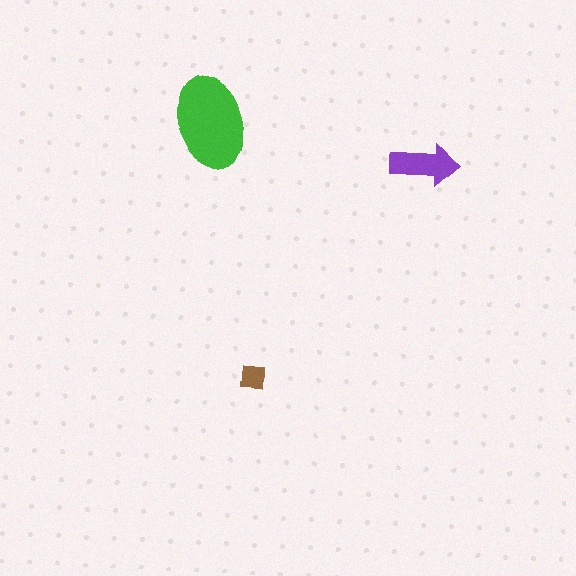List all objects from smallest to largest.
The brown square, the purple arrow, the green ellipse.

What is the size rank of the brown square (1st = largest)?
3rd.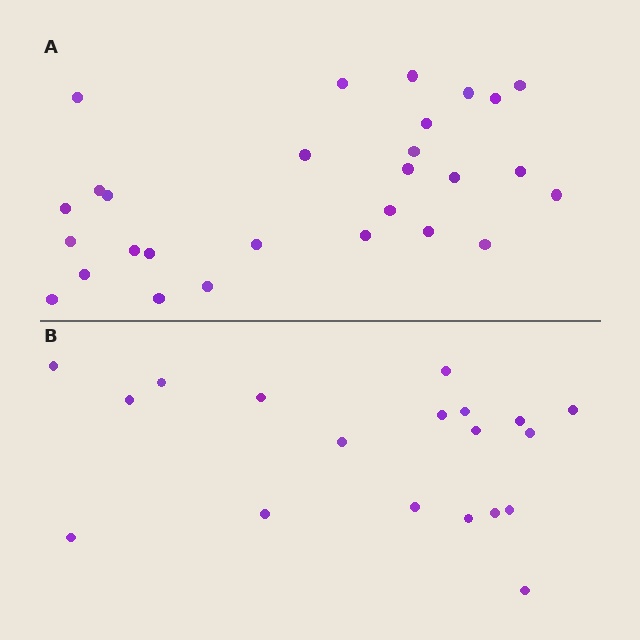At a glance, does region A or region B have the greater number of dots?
Region A (the top region) has more dots.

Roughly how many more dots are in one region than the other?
Region A has roughly 8 or so more dots than region B.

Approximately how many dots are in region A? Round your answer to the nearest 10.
About 30 dots. (The exact count is 28, which rounds to 30.)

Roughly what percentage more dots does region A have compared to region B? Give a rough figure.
About 45% more.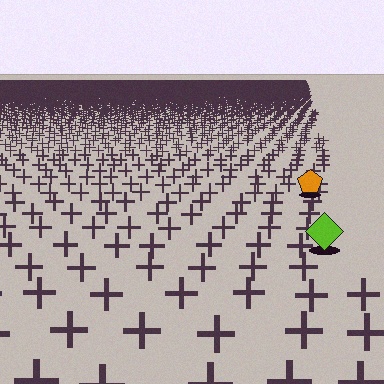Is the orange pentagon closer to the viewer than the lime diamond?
No. The lime diamond is closer — you can tell from the texture gradient: the ground texture is coarser near it.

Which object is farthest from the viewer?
The orange pentagon is farthest from the viewer. It appears smaller and the ground texture around it is denser.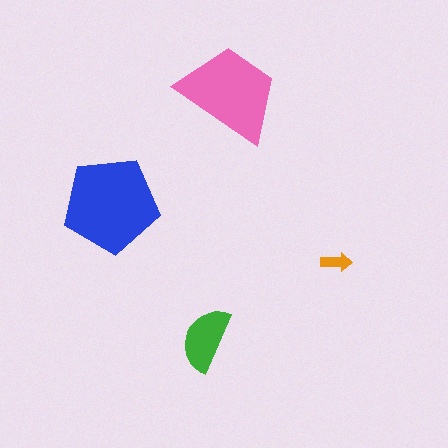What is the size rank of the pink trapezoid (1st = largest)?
2nd.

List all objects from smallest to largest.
The orange arrow, the green semicircle, the pink trapezoid, the blue pentagon.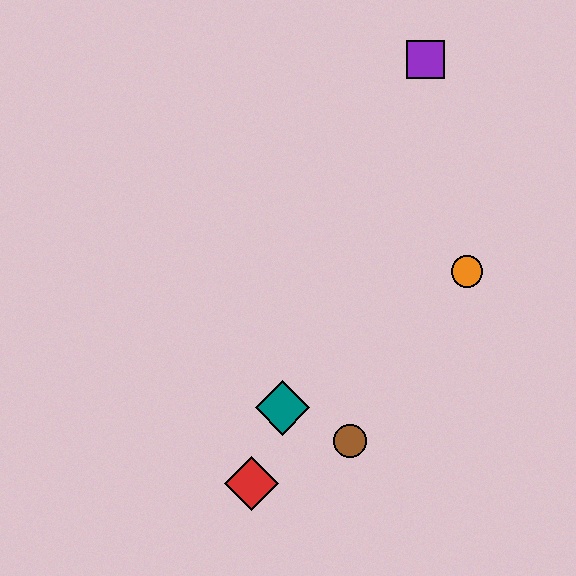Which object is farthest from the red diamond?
The purple square is farthest from the red diamond.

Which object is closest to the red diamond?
The teal diamond is closest to the red diamond.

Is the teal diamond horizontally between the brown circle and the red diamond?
Yes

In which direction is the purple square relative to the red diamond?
The purple square is above the red diamond.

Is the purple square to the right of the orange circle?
No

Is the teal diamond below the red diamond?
No